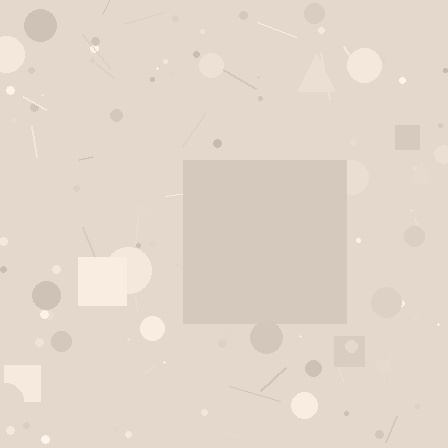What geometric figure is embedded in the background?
A square is embedded in the background.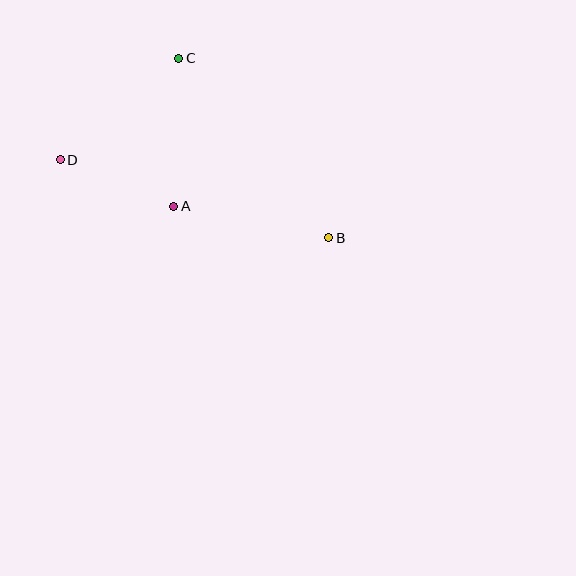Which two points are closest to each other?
Points A and D are closest to each other.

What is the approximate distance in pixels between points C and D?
The distance between C and D is approximately 156 pixels.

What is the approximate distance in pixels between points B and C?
The distance between B and C is approximately 234 pixels.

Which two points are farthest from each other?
Points B and D are farthest from each other.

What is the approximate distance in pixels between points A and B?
The distance between A and B is approximately 158 pixels.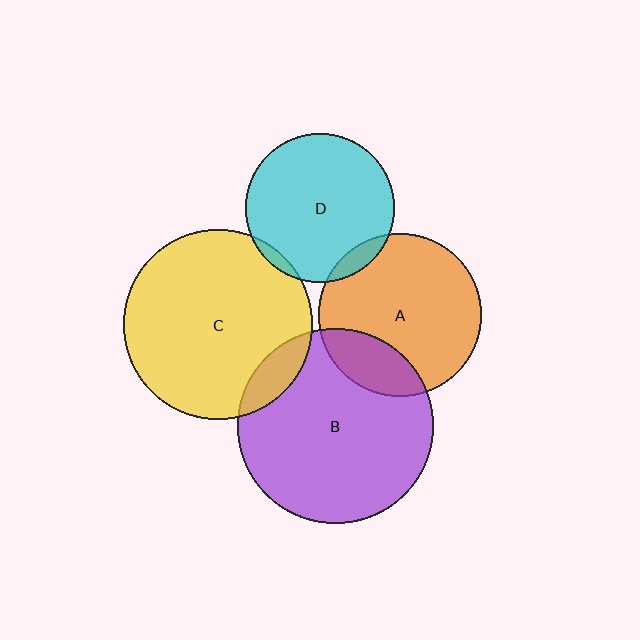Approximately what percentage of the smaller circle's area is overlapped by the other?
Approximately 5%.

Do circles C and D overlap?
Yes.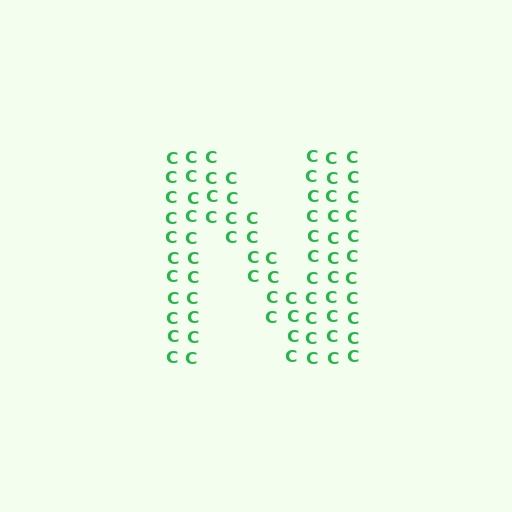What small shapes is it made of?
It is made of small letter C's.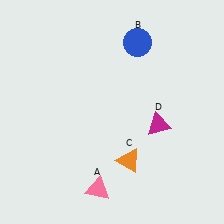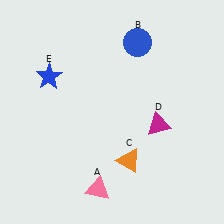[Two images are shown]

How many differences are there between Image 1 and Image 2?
There is 1 difference between the two images.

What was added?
A blue star (E) was added in Image 2.